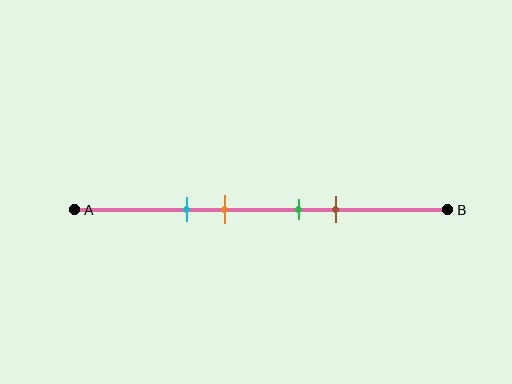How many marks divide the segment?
There are 4 marks dividing the segment.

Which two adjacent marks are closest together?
The green and brown marks are the closest adjacent pair.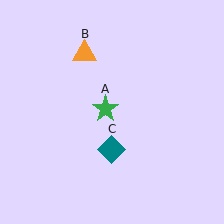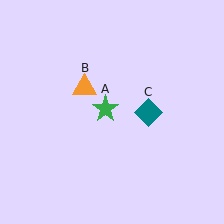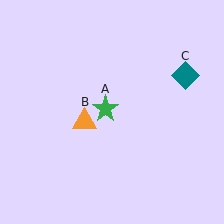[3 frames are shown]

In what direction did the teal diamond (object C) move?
The teal diamond (object C) moved up and to the right.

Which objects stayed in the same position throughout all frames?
Green star (object A) remained stationary.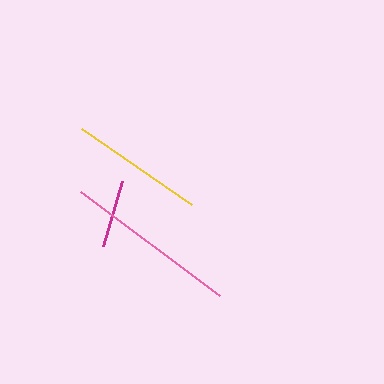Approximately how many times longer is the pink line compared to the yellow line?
The pink line is approximately 1.3 times the length of the yellow line.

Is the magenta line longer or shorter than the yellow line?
The yellow line is longer than the magenta line.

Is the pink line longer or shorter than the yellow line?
The pink line is longer than the yellow line.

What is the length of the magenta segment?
The magenta segment is approximately 67 pixels long.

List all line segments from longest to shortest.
From longest to shortest: pink, yellow, magenta.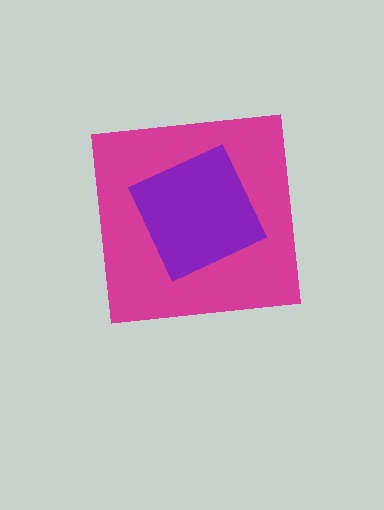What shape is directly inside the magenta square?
The purple square.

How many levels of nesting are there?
2.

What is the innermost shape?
The purple square.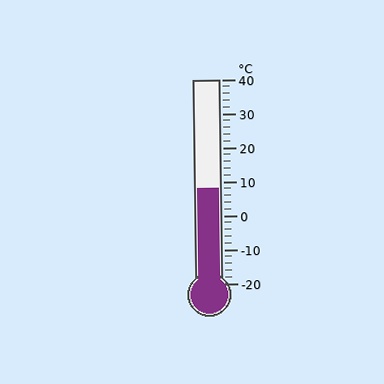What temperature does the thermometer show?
The thermometer shows approximately 8°C.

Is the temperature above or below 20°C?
The temperature is below 20°C.